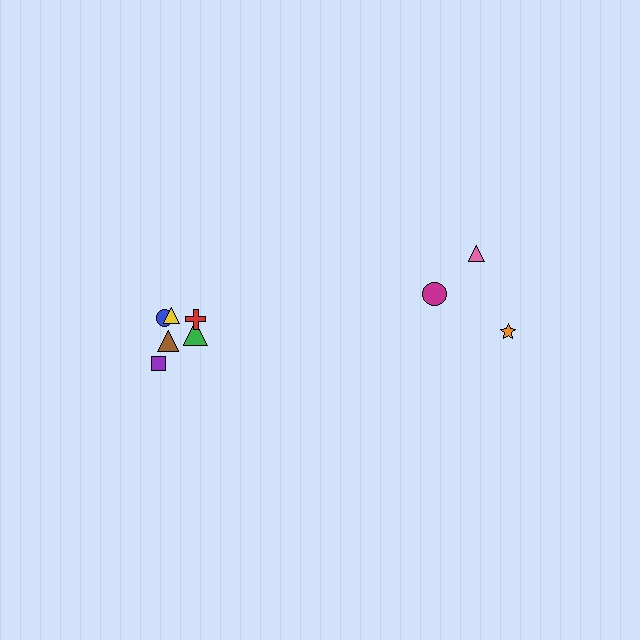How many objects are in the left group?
There are 6 objects.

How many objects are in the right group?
There are 3 objects.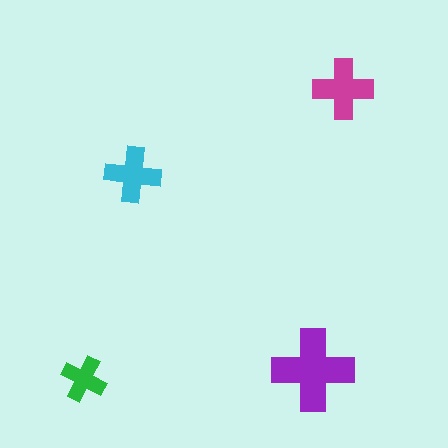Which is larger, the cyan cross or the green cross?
The cyan one.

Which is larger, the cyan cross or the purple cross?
The purple one.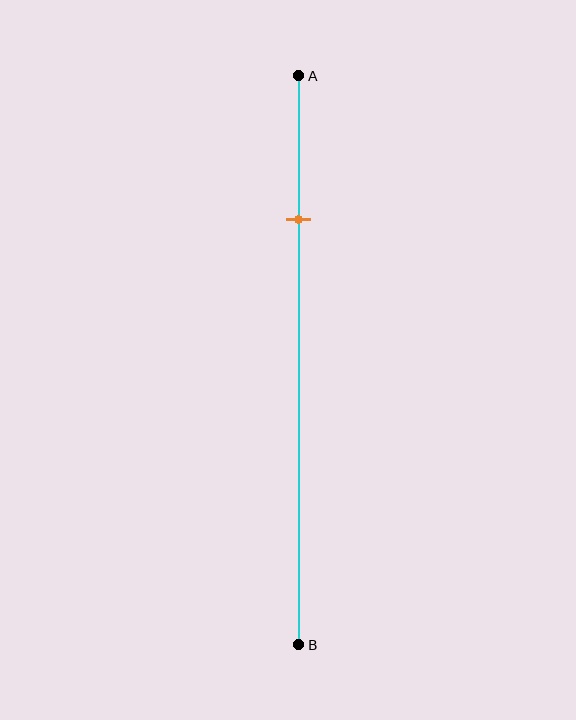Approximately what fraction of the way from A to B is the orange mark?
The orange mark is approximately 25% of the way from A to B.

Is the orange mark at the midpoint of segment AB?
No, the mark is at about 25% from A, not at the 50% midpoint.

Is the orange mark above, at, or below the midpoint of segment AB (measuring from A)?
The orange mark is above the midpoint of segment AB.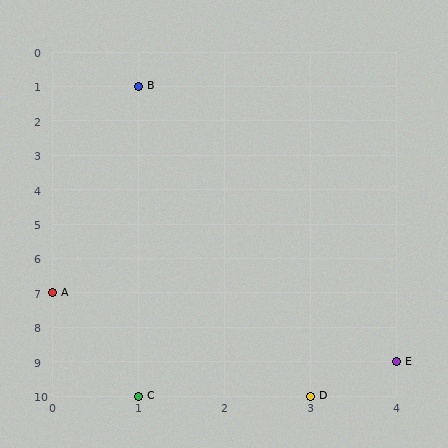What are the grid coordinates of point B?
Point B is at grid coordinates (1, 1).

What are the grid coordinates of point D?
Point D is at grid coordinates (3, 10).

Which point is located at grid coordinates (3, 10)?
Point D is at (3, 10).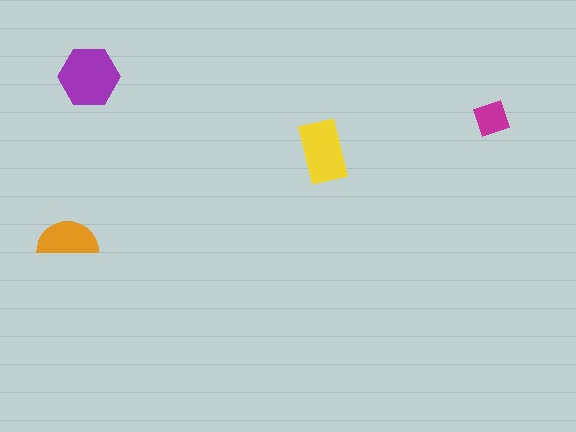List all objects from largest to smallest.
The purple hexagon, the yellow rectangle, the orange semicircle, the magenta diamond.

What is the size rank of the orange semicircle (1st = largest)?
3rd.